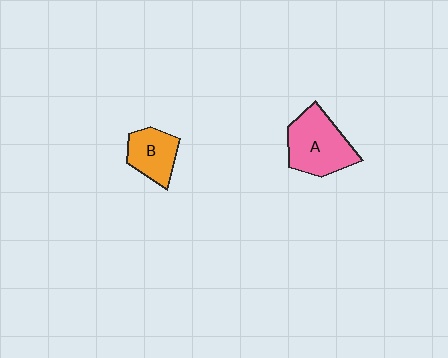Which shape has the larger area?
Shape A (pink).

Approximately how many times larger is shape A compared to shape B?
Approximately 1.5 times.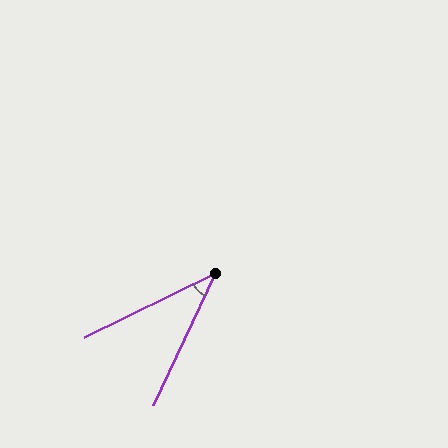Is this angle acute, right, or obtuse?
It is acute.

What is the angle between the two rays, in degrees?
Approximately 39 degrees.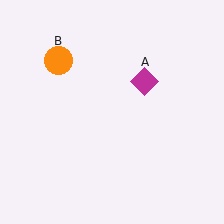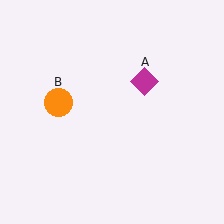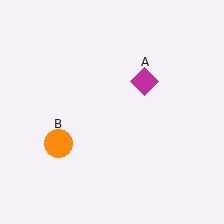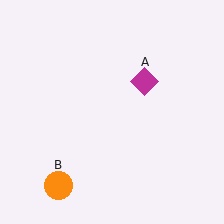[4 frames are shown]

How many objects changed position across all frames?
1 object changed position: orange circle (object B).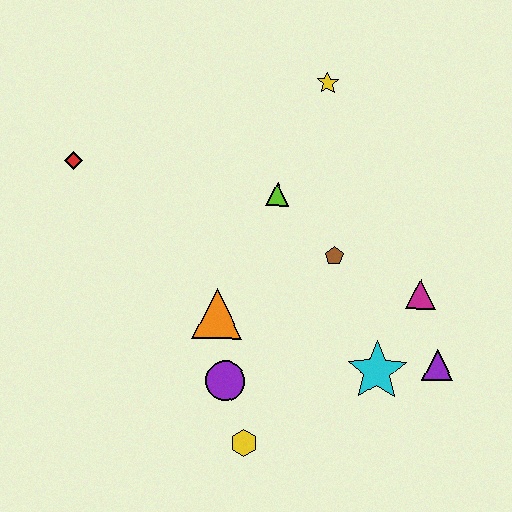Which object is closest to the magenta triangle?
The purple triangle is closest to the magenta triangle.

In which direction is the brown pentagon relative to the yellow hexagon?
The brown pentagon is above the yellow hexagon.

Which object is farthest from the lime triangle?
The yellow hexagon is farthest from the lime triangle.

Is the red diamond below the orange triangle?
No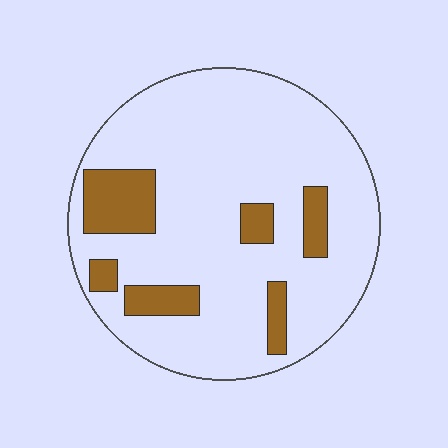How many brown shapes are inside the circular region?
6.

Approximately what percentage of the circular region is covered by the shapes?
Approximately 15%.